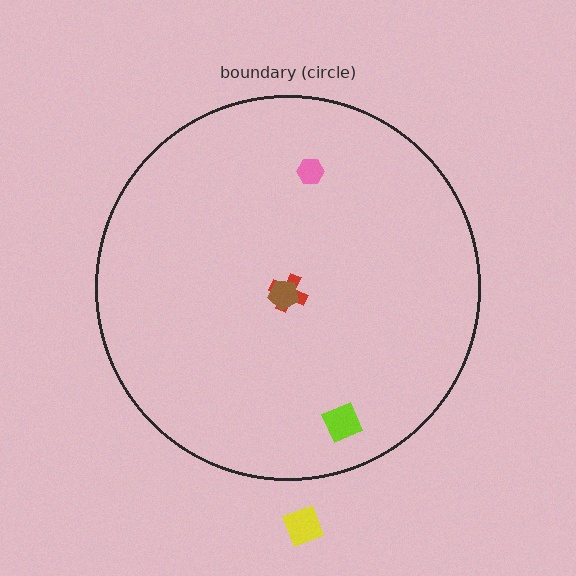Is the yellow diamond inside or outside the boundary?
Outside.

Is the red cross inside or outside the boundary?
Inside.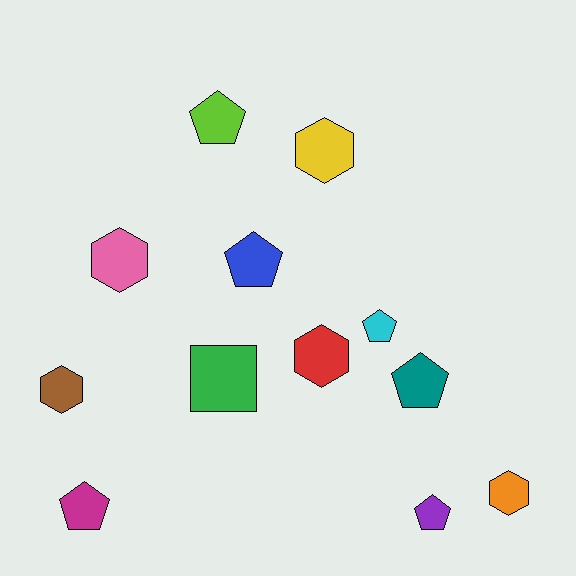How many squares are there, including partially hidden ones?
There is 1 square.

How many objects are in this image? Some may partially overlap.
There are 12 objects.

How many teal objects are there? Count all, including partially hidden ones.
There is 1 teal object.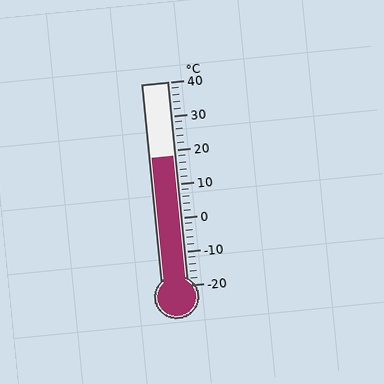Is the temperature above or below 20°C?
The temperature is below 20°C.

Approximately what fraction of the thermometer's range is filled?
The thermometer is filled to approximately 65% of its range.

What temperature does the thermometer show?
The thermometer shows approximately 18°C.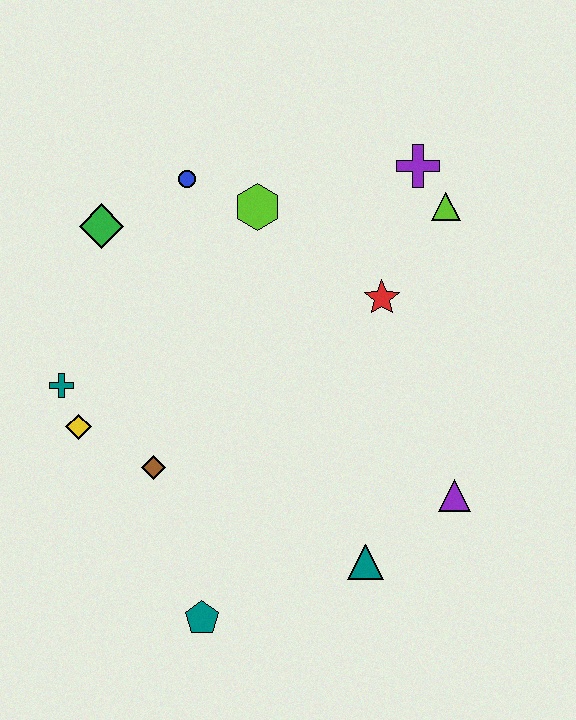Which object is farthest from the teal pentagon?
The purple cross is farthest from the teal pentagon.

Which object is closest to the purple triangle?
The teal triangle is closest to the purple triangle.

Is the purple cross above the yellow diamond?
Yes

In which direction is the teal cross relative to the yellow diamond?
The teal cross is above the yellow diamond.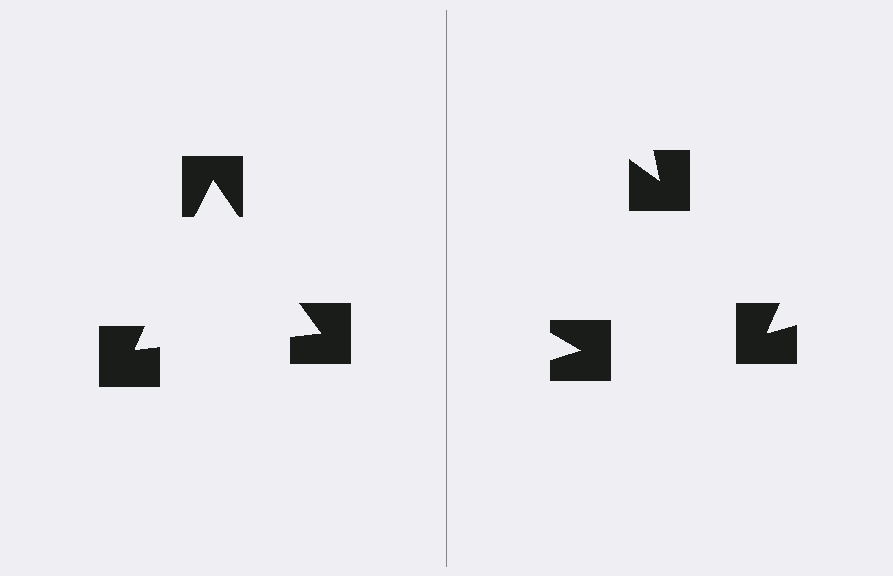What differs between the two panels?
The notched squares are positioned identically on both sides; only the wedge orientations differ. On the left they align to a triangle; on the right they are misaligned.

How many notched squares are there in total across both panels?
6 — 3 on each side.